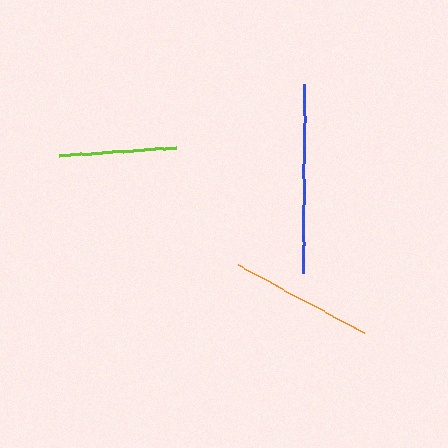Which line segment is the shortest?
The lime line is the shortest at approximately 118 pixels.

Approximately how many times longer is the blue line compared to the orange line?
The blue line is approximately 1.3 times the length of the orange line.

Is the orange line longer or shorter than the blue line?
The blue line is longer than the orange line.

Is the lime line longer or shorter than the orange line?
The orange line is longer than the lime line.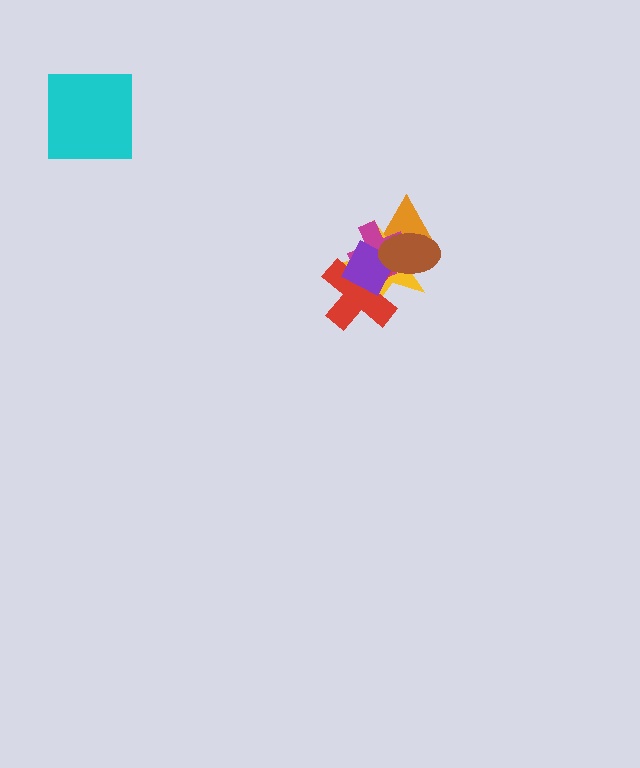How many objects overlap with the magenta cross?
5 objects overlap with the magenta cross.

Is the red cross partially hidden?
Yes, it is partially covered by another shape.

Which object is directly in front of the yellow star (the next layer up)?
The magenta cross is directly in front of the yellow star.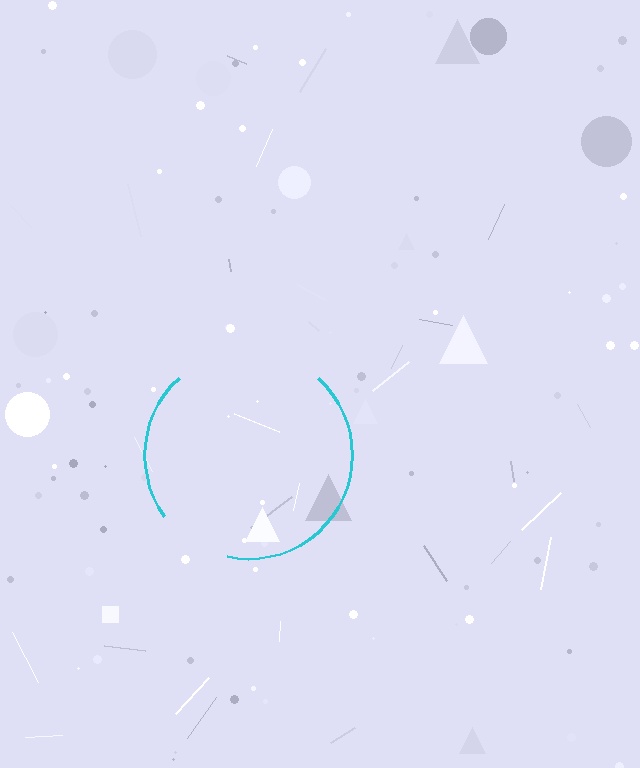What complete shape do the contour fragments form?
The contour fragments form a circle.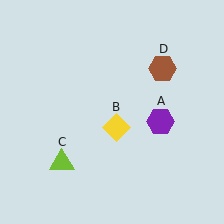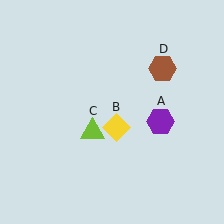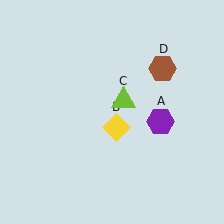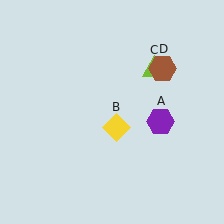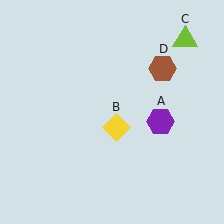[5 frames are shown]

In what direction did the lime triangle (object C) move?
The lime triangle (object C) moved up and to the right.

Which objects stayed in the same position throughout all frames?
Purple hexagon (object A) and yellow diamond (object B) and brown hexagon (object D) remained stationary.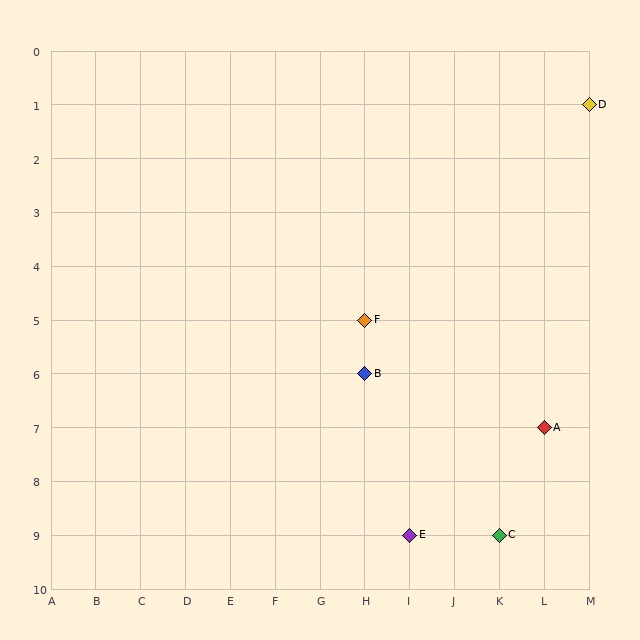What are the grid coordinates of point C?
Point C is at grid coordinates (K, 9).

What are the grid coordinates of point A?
Point A is at grid coordinates (L, 7).